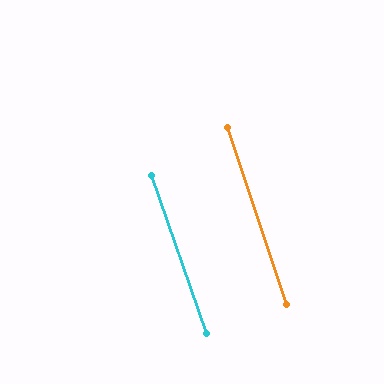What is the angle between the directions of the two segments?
Approximately 1 degree.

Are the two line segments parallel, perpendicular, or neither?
Parallel — their directions differ by only 0.8°.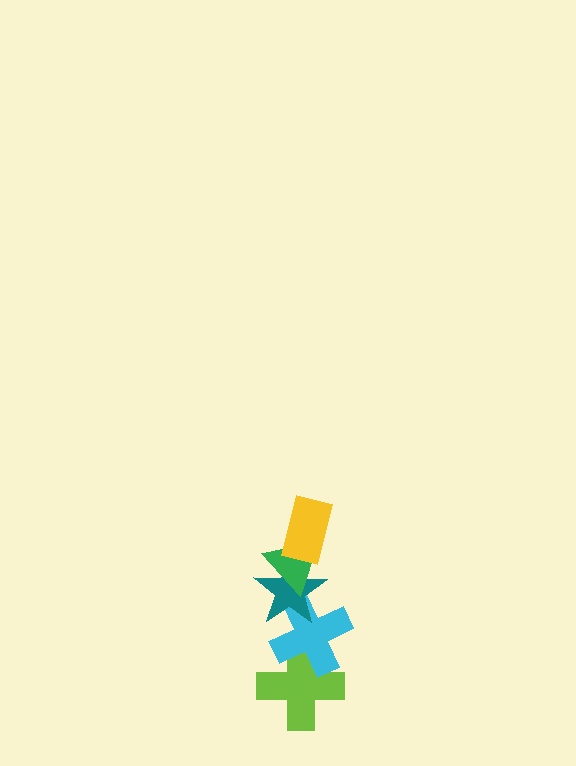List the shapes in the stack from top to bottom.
From top to bottom: the yellow rectangle, the green triangle, the teal star, the cyan cross, the lime cross.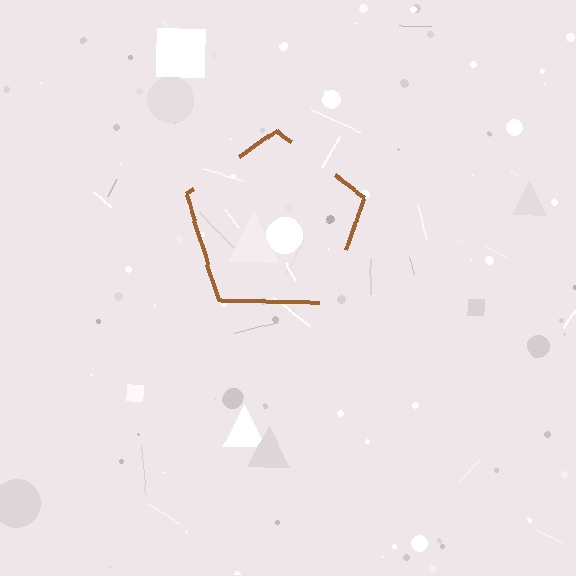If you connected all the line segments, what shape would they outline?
They would outline a pentagon.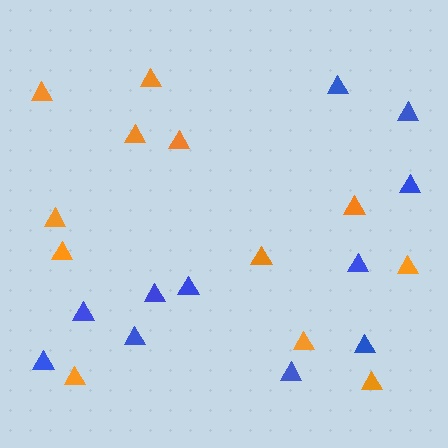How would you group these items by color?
There are 2 groups: one group of blue triangles (11) and one group of orange triangles (12).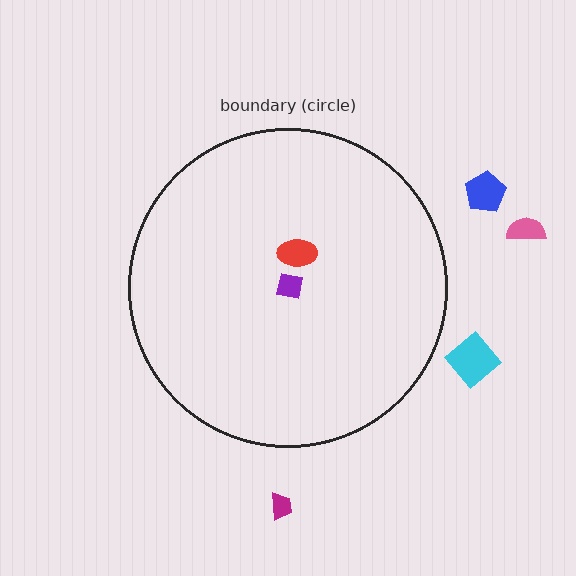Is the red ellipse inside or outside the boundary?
Inside.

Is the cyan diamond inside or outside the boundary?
Outside.